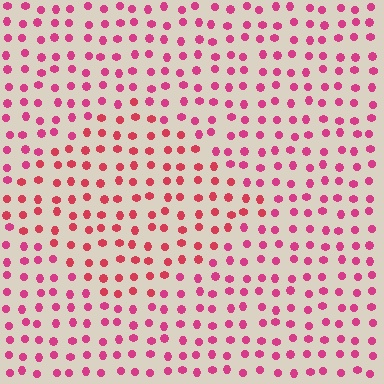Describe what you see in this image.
The image is filled with small magenta elements in a uniform arrangement. A diamond-shaped region is visible where the elements are tinted to a slightly different hue, forming a subtle color boundary.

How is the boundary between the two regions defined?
The boundary is defined purely by a slight shift in hue (about 20 degrees). Spacing, size, and orientation are identical on both sides.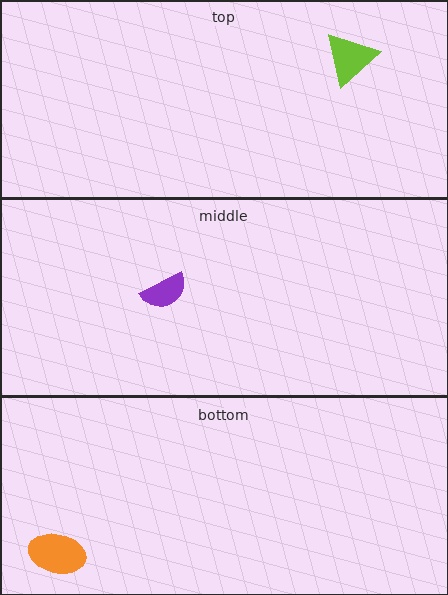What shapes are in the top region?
The lime triangle.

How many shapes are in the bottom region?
1.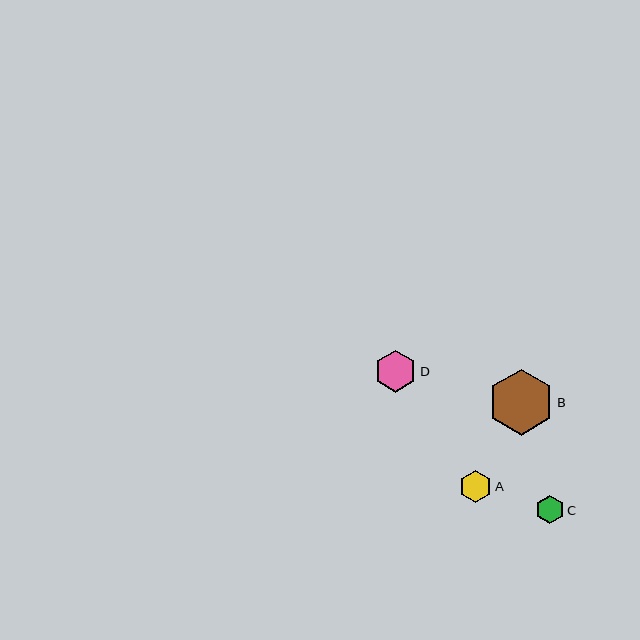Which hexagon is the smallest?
Hexagon C is the smallest with a size of approximately 28 pixels.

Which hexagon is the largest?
Hexagon B is the largest with a size of approximately 66 pixels.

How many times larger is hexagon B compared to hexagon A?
Hexagon B is approximately 2.1 times the size of hexagon A.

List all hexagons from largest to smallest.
From largest to smallest: B, D, A, C.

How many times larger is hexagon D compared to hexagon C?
Hexagon D is approximately 1.5 times the size of hexagon C.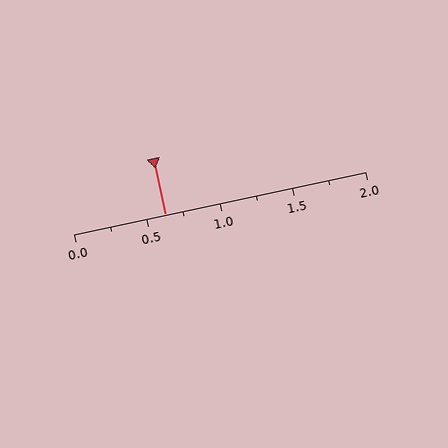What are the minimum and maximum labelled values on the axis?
The axis runs from 0.0 to 2.0.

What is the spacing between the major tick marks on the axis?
The major ticks are spaced 0.5 apart.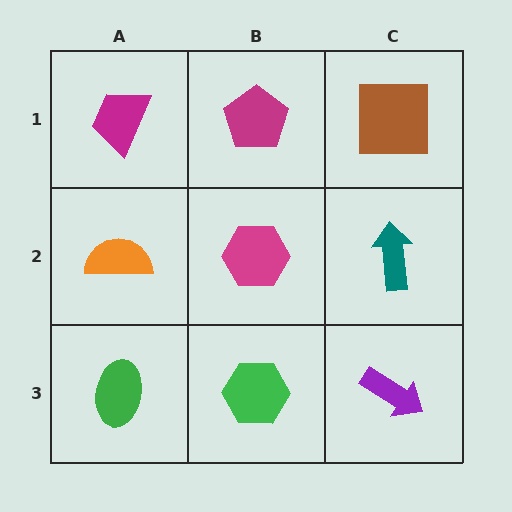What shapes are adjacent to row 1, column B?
A magenta hexagon (row 2, column B), a magenta trapezoid (row 1, column A), a brown square (row 1, column C).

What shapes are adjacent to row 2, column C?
A brown square (row 1, column C), a purple arrow (row 3, column C), a magenta hexagon (row 2, column B).